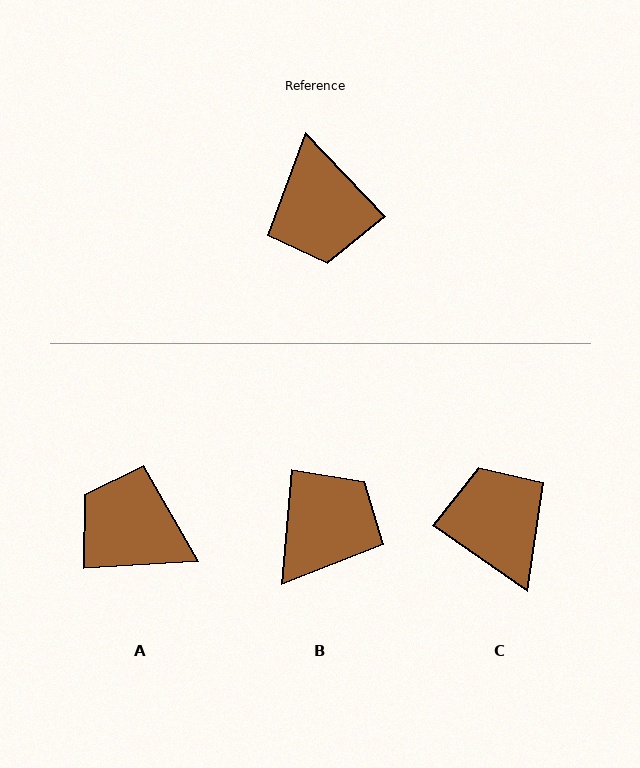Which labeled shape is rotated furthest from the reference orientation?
C, about 168 degrees away.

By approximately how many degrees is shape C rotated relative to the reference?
Approximately 168 degrees clockwise.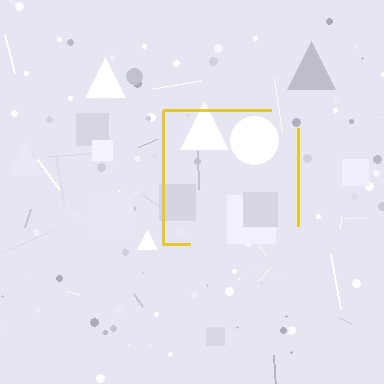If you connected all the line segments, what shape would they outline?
They would outline a square.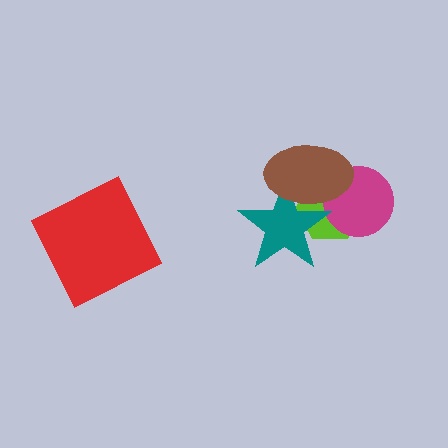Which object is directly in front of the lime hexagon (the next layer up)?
The magenta circle is directly in front of the lime hexagon.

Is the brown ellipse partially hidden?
No, no other shape covers it.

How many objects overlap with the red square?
0 objects overlap with the red square.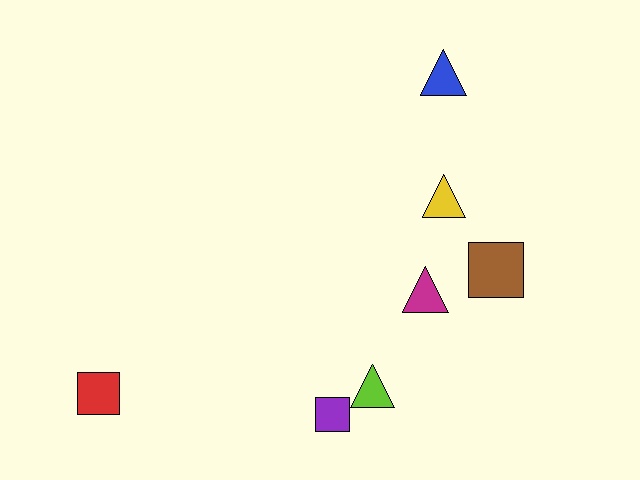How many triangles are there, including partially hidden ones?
There are 4 triangles.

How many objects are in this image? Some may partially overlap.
There are 7 objects.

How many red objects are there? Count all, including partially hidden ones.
There is 1 red object.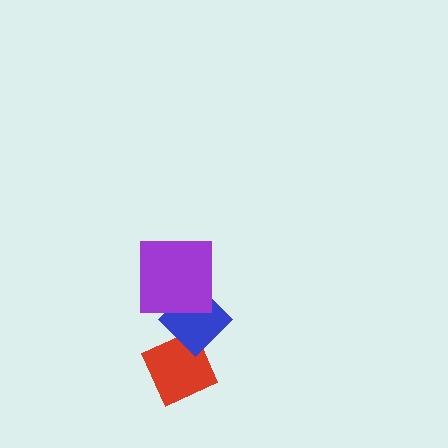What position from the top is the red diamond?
The red diamond is 3rd from the top.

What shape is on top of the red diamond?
The blue diamond is on top of the red diamond.